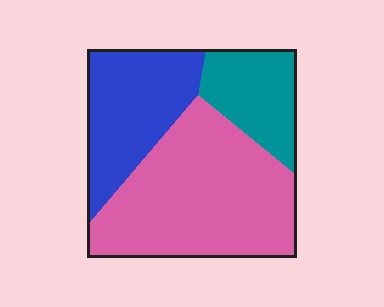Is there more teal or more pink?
Pink.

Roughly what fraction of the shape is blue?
Blue takes up between a sixth and a third of the shape.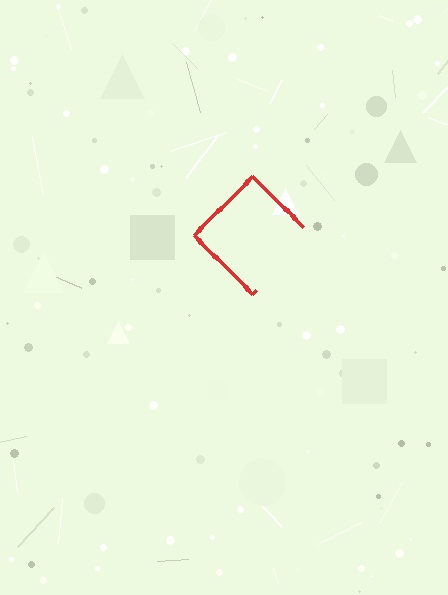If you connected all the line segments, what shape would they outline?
They would outline a diamond.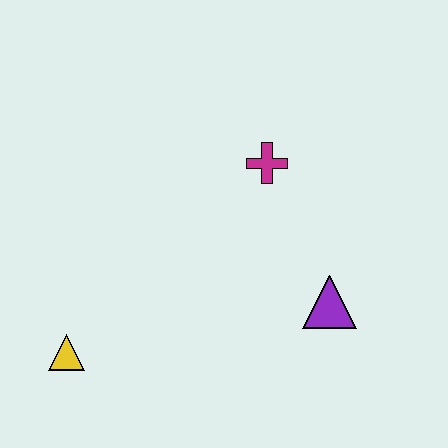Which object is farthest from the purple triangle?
The yellow triangle is farthest from the purple triangle.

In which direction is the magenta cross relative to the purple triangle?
The magenta cross is above the purple triangle.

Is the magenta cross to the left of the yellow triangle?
No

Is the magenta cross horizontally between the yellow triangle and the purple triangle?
Yes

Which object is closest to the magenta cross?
The purple triangle is closest to the magenta cross.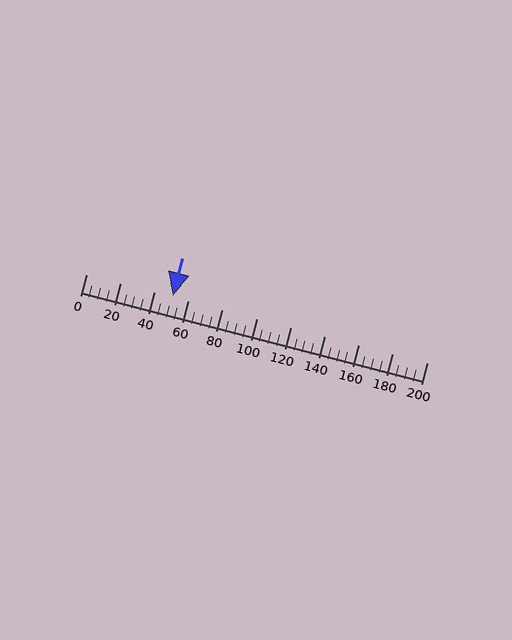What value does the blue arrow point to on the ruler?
The blue arrow points to approximately 51.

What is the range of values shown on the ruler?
The ruler shows values from 0 to 200.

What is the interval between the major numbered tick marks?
The major tick marks are spaced 20 units apart.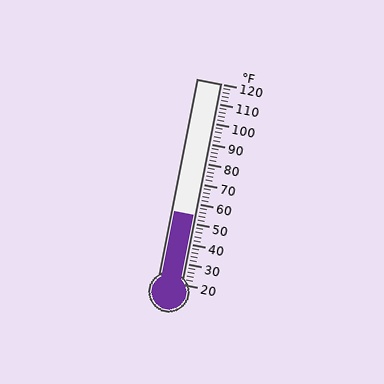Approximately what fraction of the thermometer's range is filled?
The thermometer is filled to approximately 35% of its range.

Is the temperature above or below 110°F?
The temperature is below 110°F.